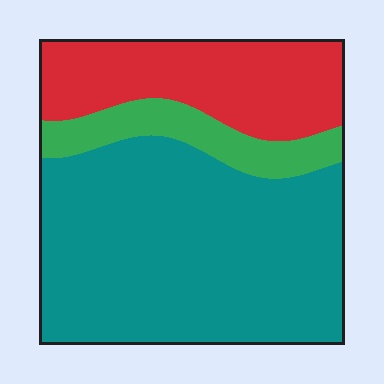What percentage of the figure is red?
Red takes up about one quarter (1/4) of the figure.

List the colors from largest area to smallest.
From largest to smallest: teal, red, green.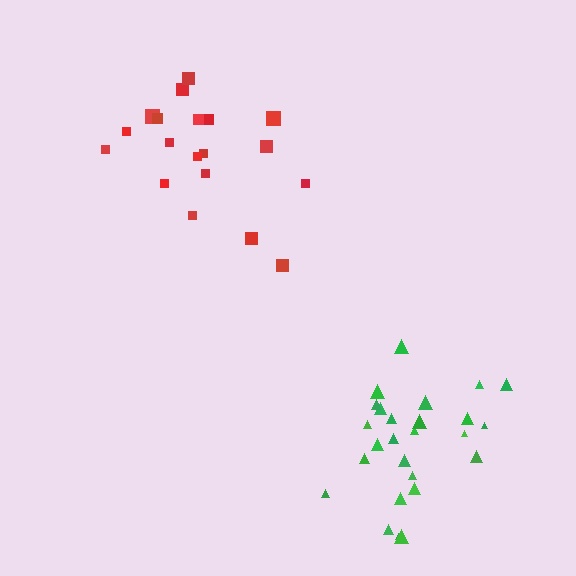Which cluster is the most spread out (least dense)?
Red.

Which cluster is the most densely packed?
Green.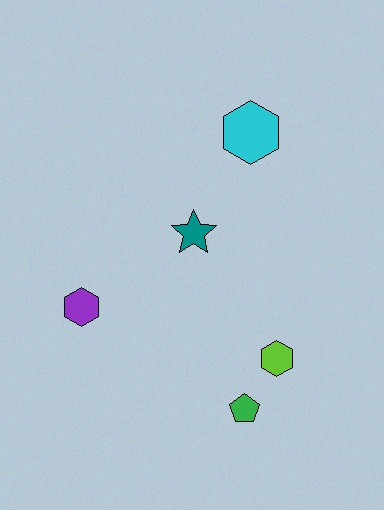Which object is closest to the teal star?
The cyan hexagon is closest to the teal star.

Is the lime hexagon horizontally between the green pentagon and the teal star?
No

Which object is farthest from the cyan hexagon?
The green pentagon is farthest from the cyan hexagon.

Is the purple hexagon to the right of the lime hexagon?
No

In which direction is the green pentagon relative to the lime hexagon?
The green pentagon is below the lime hexagon.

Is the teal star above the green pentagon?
Yes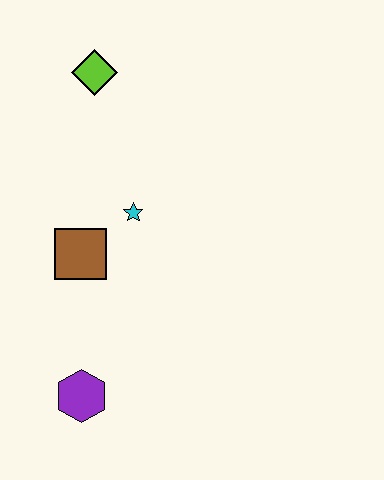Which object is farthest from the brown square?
The lime diamond is farthest from the brown square.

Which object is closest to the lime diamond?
The cyan star is closest to the lime diamond.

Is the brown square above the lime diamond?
No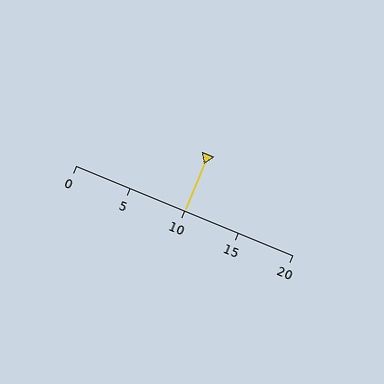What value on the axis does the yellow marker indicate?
The marker indicates approximately 10.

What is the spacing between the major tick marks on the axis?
The major ticks are spaced 5 apart.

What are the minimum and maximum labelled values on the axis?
The axis runs from 0 to 20.